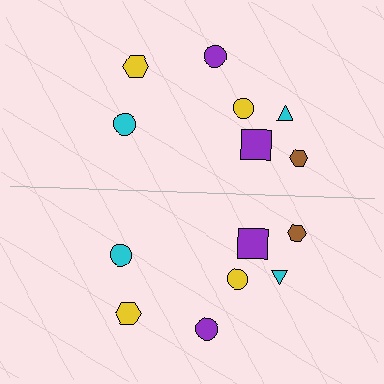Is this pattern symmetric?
Yes, this pattern has bilateral (reflection) symmetry.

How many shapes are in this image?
There are 14 shapes in this image.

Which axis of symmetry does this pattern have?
The pattern has a horizontal axis of symmetry running through the center of the image.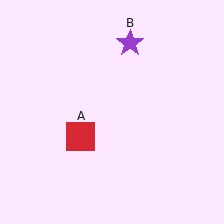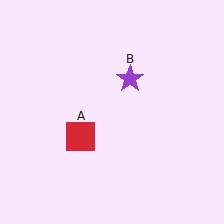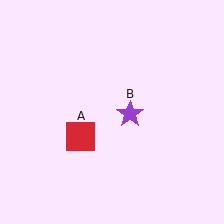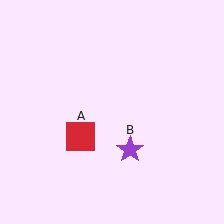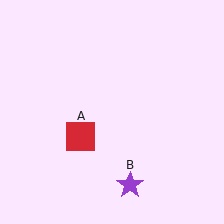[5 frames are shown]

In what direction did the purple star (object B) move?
The purple star (object B) moved down.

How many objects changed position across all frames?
1 object changed position: purple star (object B).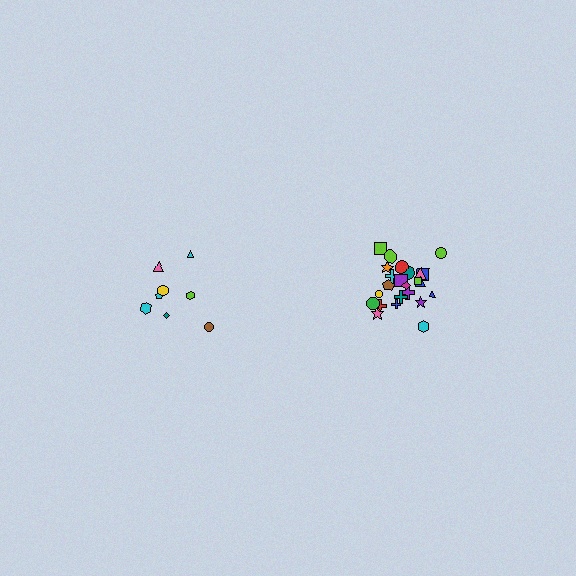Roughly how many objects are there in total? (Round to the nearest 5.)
Roughly 35 objects in total.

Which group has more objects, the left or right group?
The right group.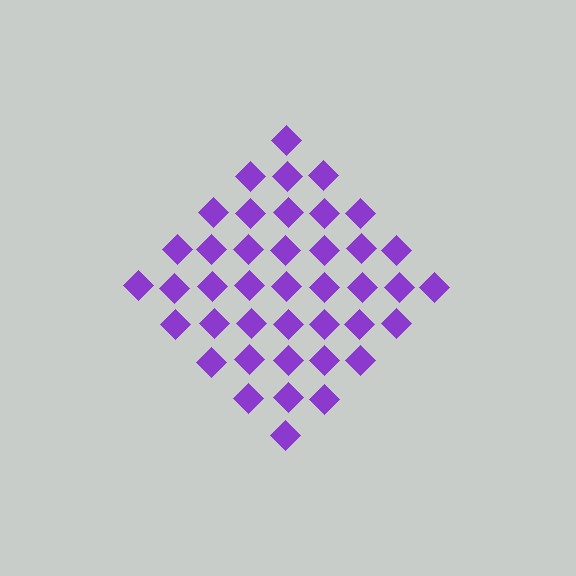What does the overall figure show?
The overall figure shows a diamond.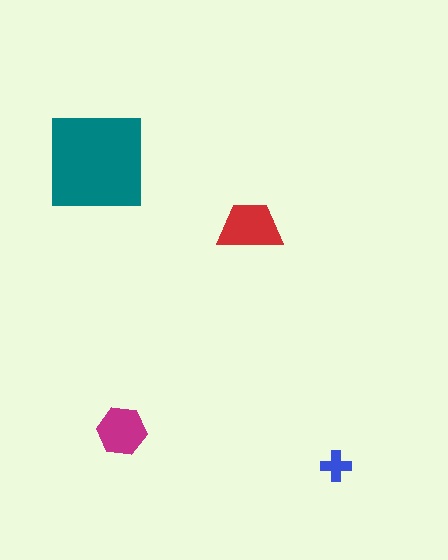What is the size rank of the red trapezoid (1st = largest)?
2nd.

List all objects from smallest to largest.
The blue cross, the magenta hexagon, the red trapezoid, the teal square.